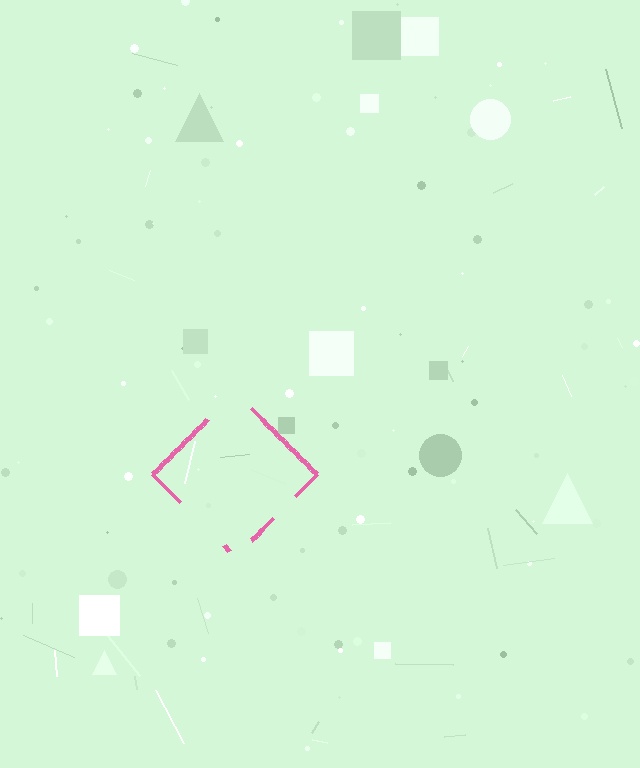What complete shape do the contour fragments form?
The contour fragments form a diamond.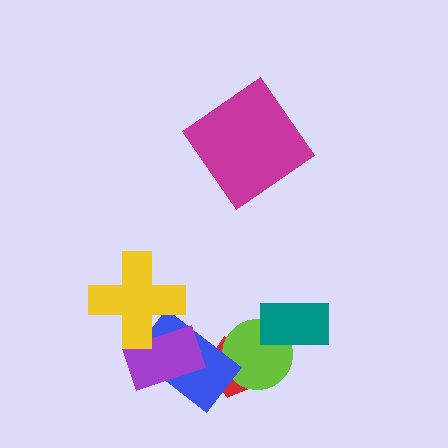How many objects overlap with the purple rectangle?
2 objects overlap with the purple rectangle.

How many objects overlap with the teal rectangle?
1 object overlaps with the teal rectangle.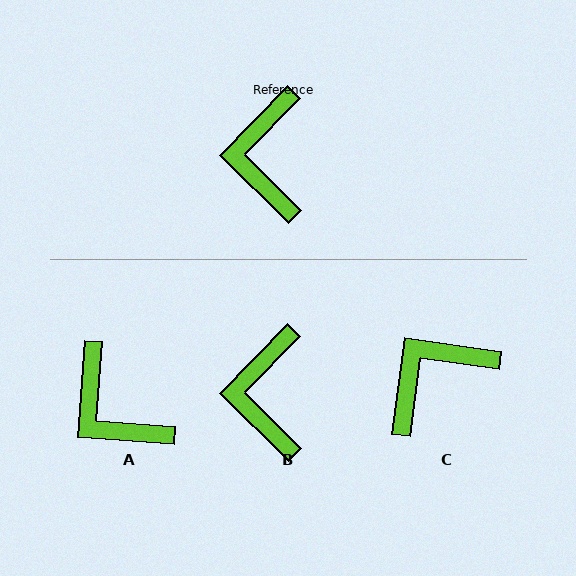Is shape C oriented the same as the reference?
No, it is off by about 53 degrees.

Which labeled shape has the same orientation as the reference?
B.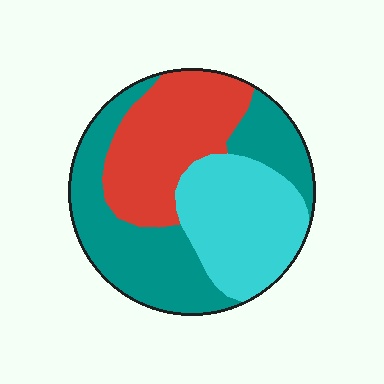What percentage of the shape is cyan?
Cyan takes up about one third (1/3) of the shape.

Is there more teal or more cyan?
Teal.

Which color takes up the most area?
Teal, at roughly 40%.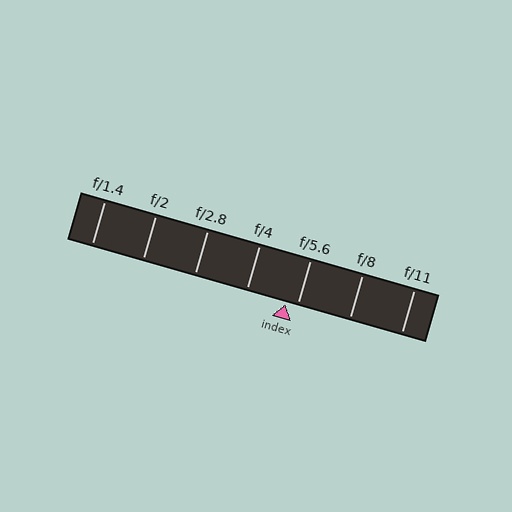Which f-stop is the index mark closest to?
The index mark is closest to f/5.6.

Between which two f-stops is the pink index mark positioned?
The index mark is between f/4 and f/5.6.